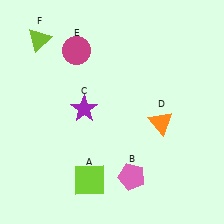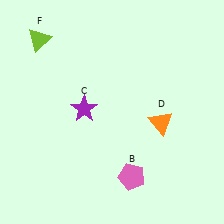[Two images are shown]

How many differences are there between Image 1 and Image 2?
There are 2 differences between the two images.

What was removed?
The magenta circle (E), the lime square (A) were removed in Image 2.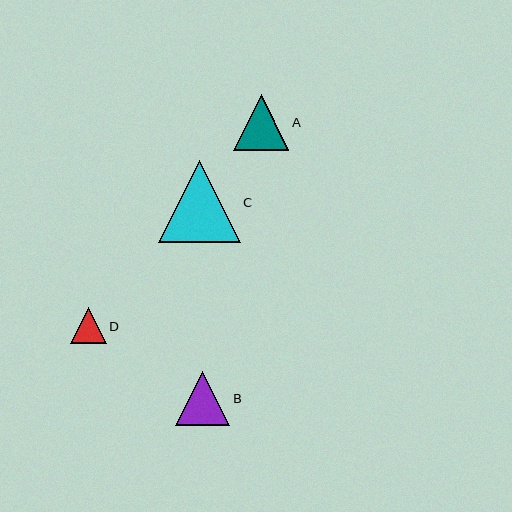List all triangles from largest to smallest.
From largest to smallest: C, A, B, D.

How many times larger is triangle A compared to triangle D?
Triangle A is approximately 1.6 times the size of triangle D.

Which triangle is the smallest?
Triangle D is the smallest with a size of approximately 36 pixels.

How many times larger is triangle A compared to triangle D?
Triangle A is approximately 1.6 times the size of triangle D.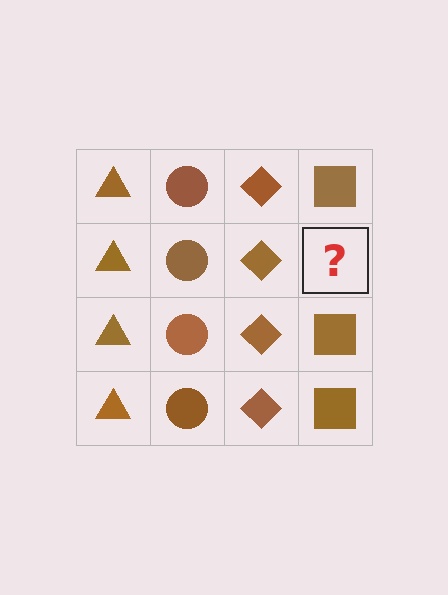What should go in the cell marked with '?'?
The missing cell should contain a brown square.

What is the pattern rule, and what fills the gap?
The rule is that each column has a consistent shape. The gap should be filled with a brown square.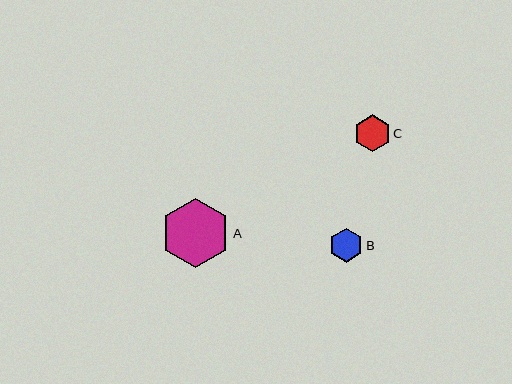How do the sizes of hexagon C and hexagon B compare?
Hexagon C and hexagon B are approximately the same size.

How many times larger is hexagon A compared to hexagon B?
Hexagon A is approximately 2.1 times the size of hexagon B.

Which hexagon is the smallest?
Hexagon B is the smallest with a size of approximately 34 pixels.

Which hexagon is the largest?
Hexagon A is the largest with a size of approximately 69 pixels.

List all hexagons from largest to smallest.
From largest to smallest: A, C, B.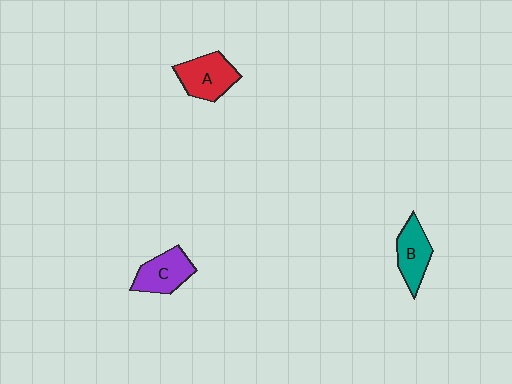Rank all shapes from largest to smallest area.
From largest to smallest: A (red), C (purple), B (teal).